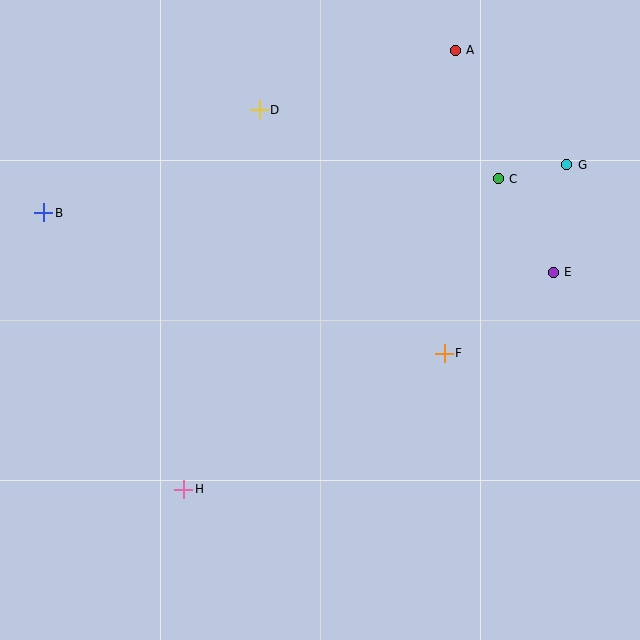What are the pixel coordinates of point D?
Point D is at (259, 110).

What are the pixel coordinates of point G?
Point G is at (567, 165).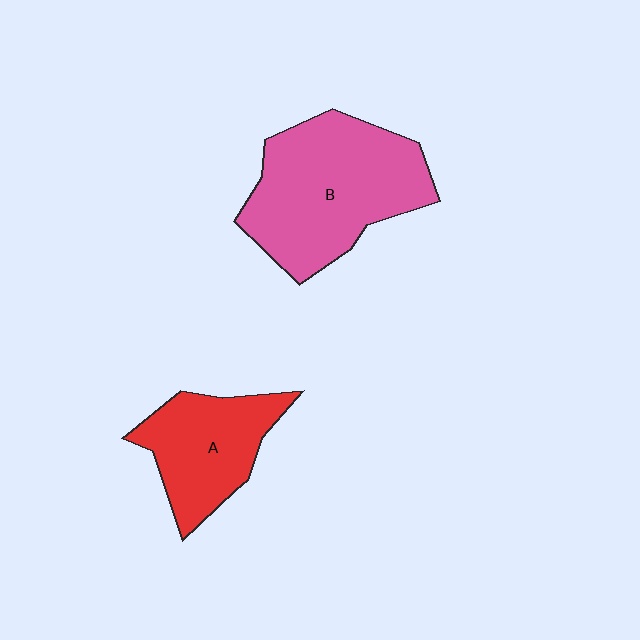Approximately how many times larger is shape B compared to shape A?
Approximately 1.6 times.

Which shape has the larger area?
Shape B (pink).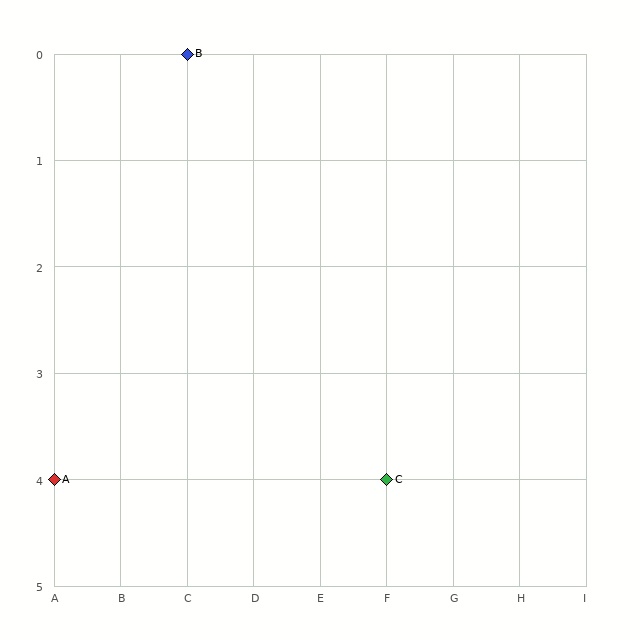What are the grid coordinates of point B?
Point B is at grid coordinates (C, 0).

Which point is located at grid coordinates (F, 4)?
Point C is at (F, 4).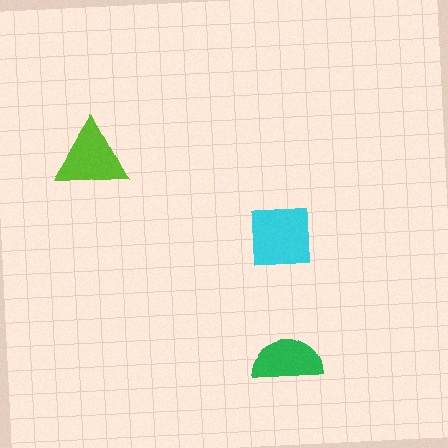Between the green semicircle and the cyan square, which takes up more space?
The cyan square.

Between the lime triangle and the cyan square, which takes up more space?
The cyan square.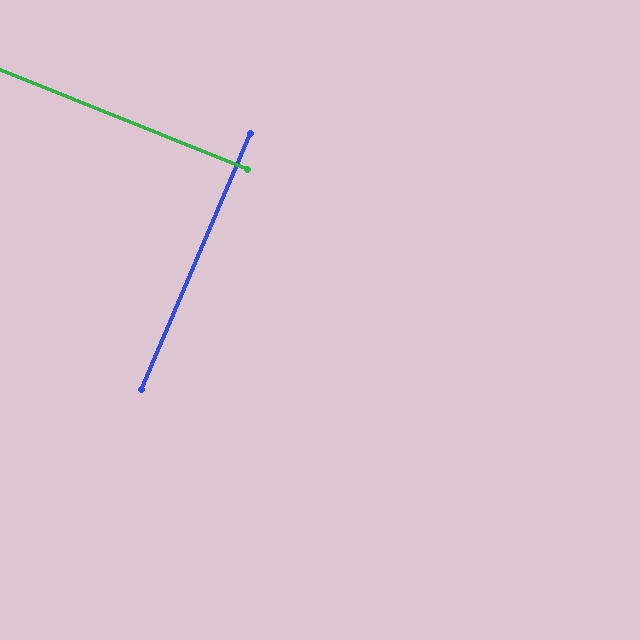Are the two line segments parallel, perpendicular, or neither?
Perpendicular — they meet at approximately 89°.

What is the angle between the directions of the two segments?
Approximately 89 degrees.